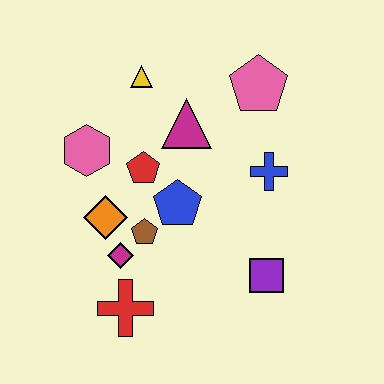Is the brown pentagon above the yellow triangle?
No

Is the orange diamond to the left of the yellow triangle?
Yes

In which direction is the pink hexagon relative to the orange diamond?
The pink hexagon is above the orange diamond.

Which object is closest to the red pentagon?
The blue pentagon is closest to the red pentagon.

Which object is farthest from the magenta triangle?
The red cross is farthest from the magenta triangle.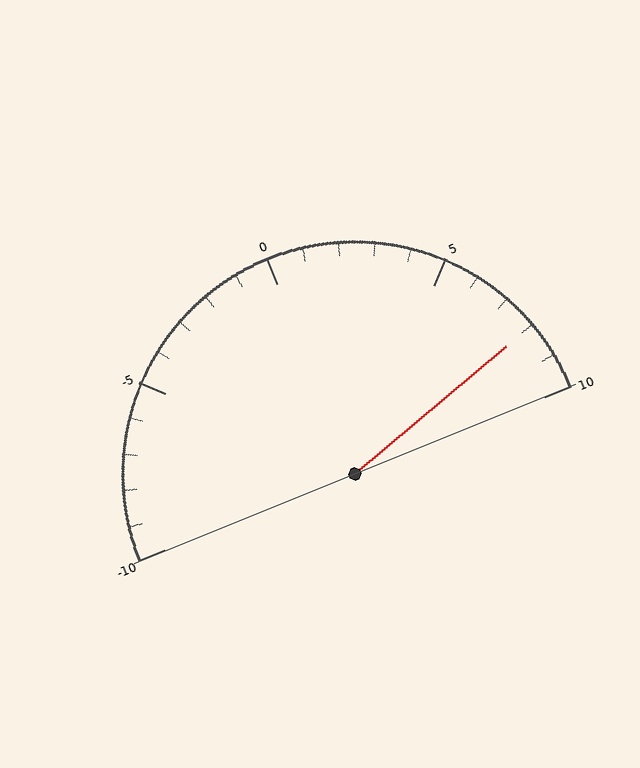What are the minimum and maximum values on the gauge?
The gauge ranges from -10 to 10.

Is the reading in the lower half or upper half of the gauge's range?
The reading is in the upper half of the range (-10 to 10).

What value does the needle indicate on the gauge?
The needle indicates approximately 8.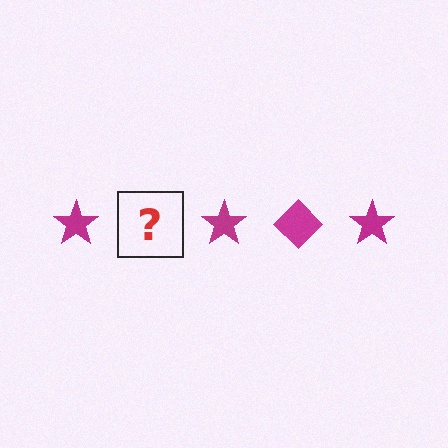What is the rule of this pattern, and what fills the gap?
The rule is that the pattern cycles through star, diamond shapes in magenta. The gap should be filled with a magenta diamond.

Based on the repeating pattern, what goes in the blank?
The blank should be a magenta diamond.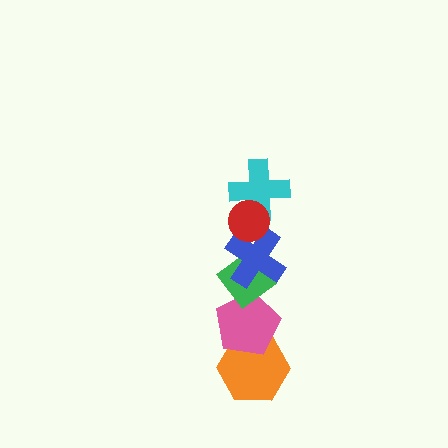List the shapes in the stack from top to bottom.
From top to bottom: the red circle, the cyan cross, the blue cross, the green diamond, the pink pentagon, the orange hexagon.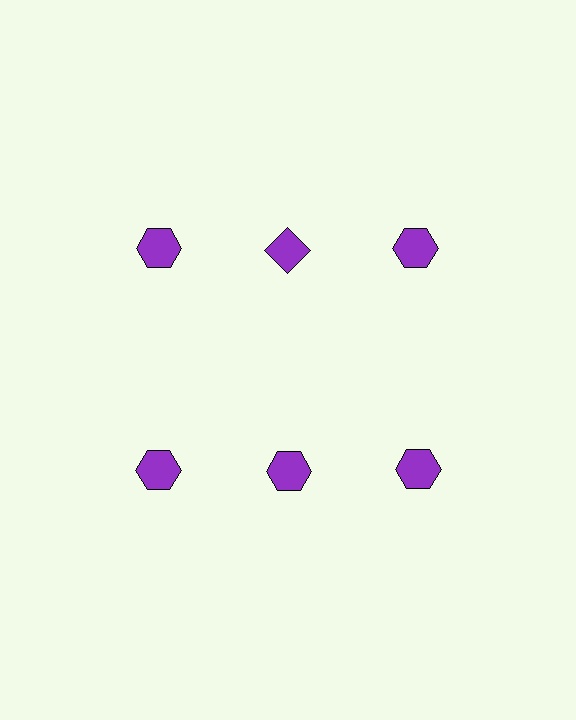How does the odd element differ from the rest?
It has a different shape: diamond instead of hexagon.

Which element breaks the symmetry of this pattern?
The purple diamond in the top row, second from left column breaks the symmetry. All other shapes are purple hexagons.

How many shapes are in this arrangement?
There are 6 shapes arranged in a grid pattern.